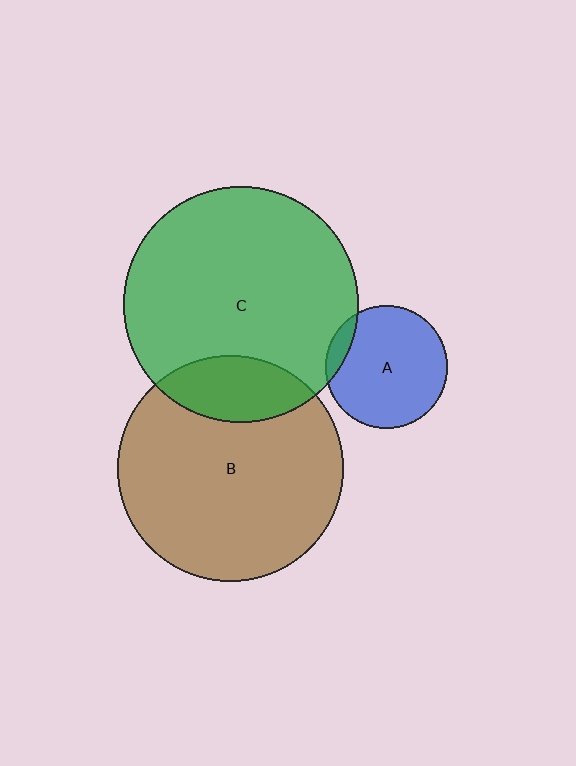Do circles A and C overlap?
Yes.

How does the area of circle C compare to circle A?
Approximately 3.7 times.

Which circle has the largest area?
Circle C (green).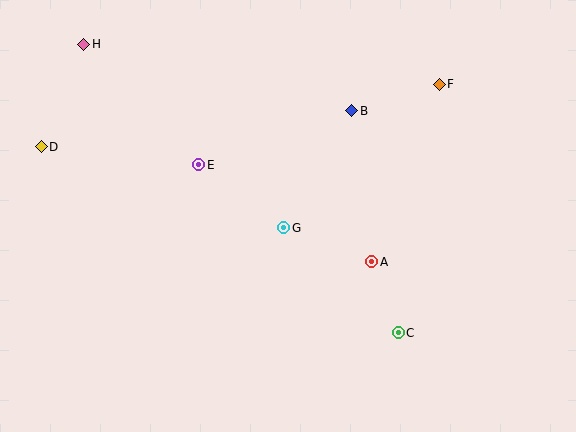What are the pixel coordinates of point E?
Point E is at (199, 165).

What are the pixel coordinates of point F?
Point F is at (439, 84).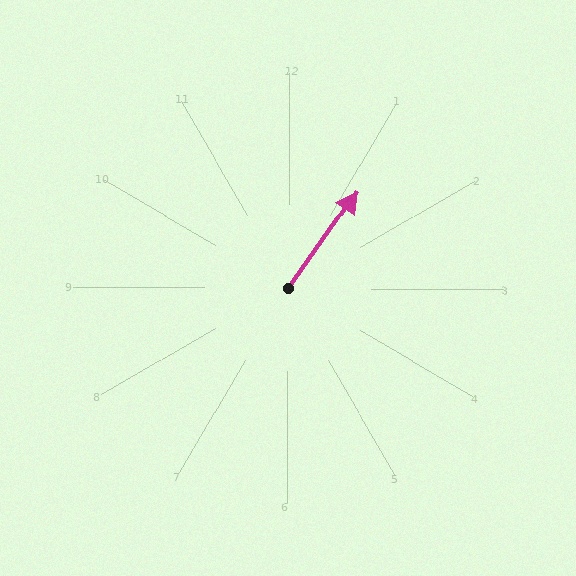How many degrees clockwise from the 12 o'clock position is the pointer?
Approximately 35 degrees.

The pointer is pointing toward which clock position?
Roughly 1 o'clock.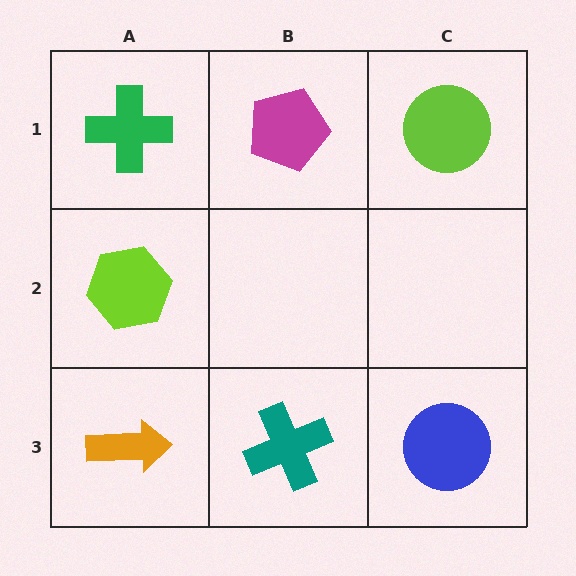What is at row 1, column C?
A lime circle.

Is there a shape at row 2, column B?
No, that cell is empty.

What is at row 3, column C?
A blue circle.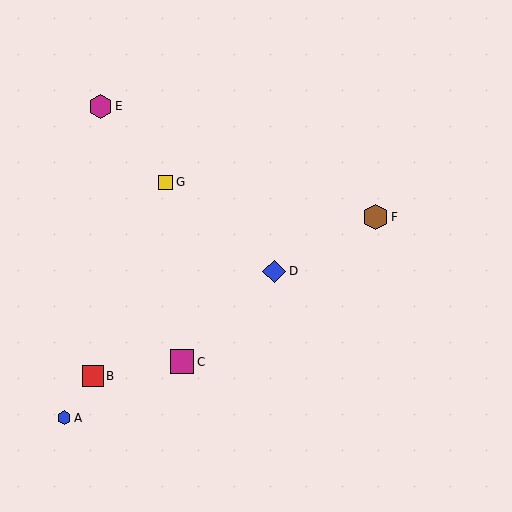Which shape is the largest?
The brown hexagon (labeled F) is the largest.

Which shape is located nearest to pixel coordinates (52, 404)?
The blue hexagon (labeled A) at (64, 418) is nearest to that location.